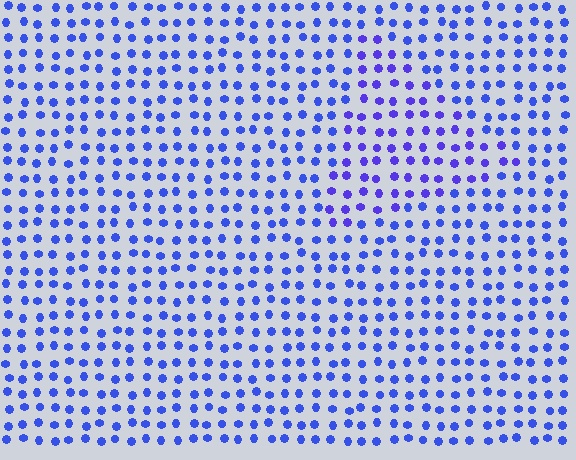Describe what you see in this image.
The image is filled with small blue elements in a uniform arrangement. A triangle-shaped region is visible where the elements are tinted to a slightly different hue, forming a subtle color boundary.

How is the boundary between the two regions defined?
The boundary is defined purely by a slight shift in hue (about 20 degrees). Spacing, size, and orientation are identical on both sides.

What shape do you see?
I see a triangle.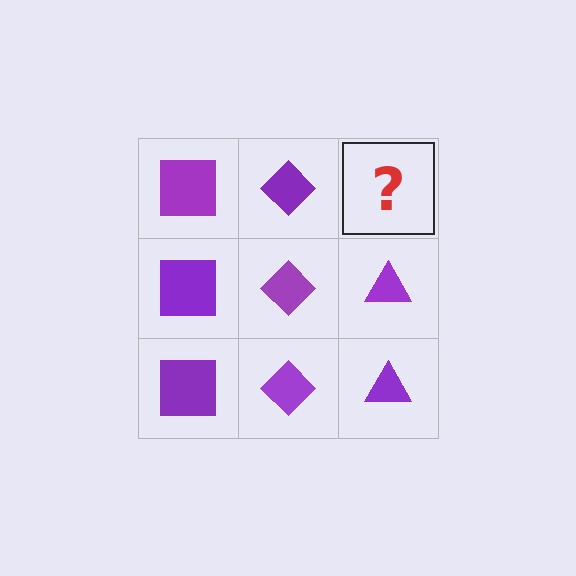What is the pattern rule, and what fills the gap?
The rule is that each column has a consistent shape. The gap should be filled with a purple triangle.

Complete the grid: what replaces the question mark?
The question mark should be replaced with a purple triangle.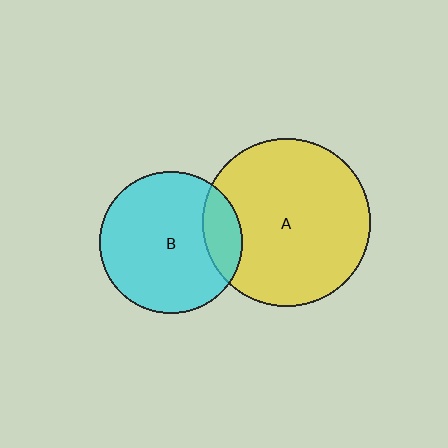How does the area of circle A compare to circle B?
Approximately 1.4 times.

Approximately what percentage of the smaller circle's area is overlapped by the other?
Approximately 15%.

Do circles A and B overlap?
Yes.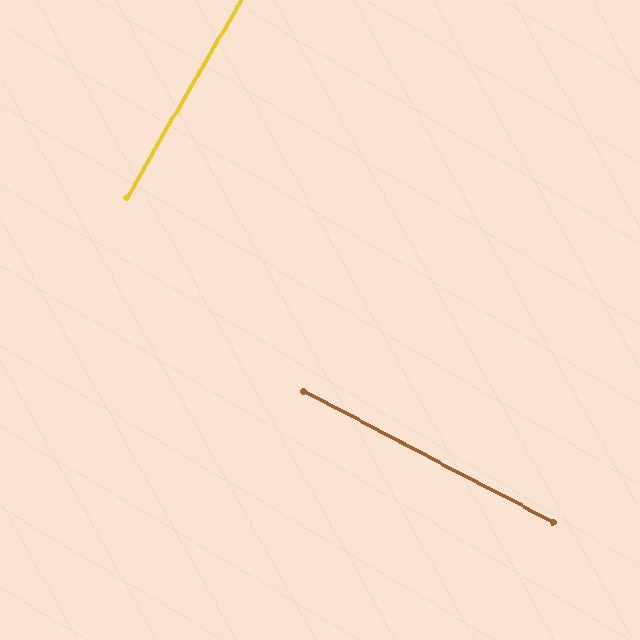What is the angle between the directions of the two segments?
Approximately 88 degrees.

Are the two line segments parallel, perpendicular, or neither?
Perpendicular — they meet at approximately 88°.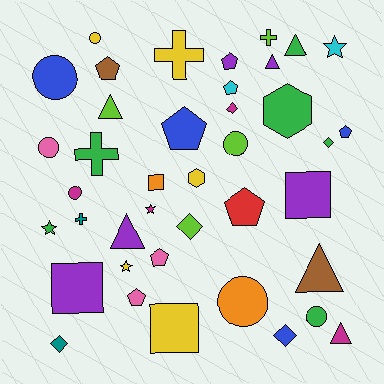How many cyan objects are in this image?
There are 2 cyan objects.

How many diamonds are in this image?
There are 5 diamonds.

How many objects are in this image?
There are 40 objects.